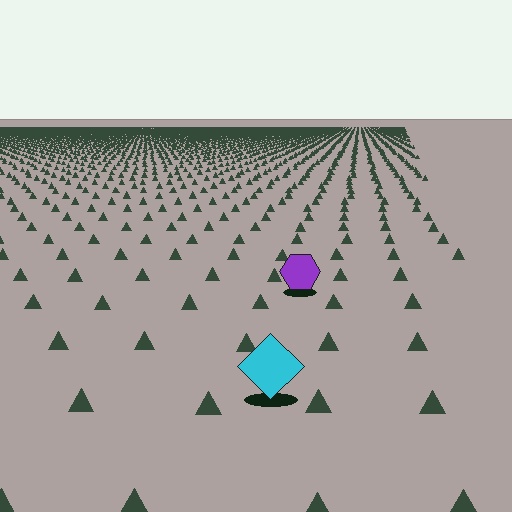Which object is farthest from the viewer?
The purple hexagon is farthest from the viewer. It appears smaller and the ground texture around it is denser.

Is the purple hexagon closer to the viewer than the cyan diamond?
No. The cyan diamond is closer — you can tell from the texture gradient: the ground texture is coarser near it.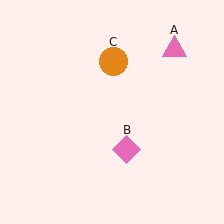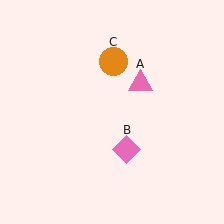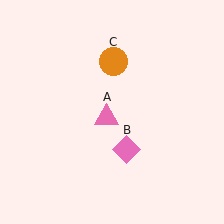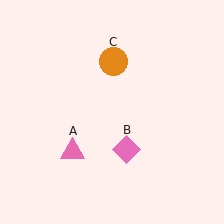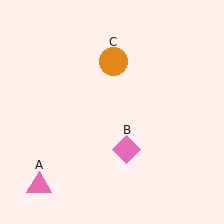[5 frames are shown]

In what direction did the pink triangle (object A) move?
The pink triangle (object A) moved down and to the left.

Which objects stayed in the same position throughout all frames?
Pink diamond (object B) and orange circle (object C) remained stationary.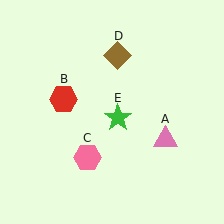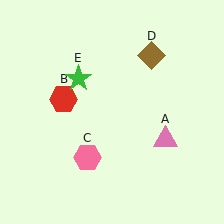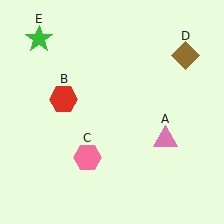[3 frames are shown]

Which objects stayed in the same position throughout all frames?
Pink triangle (object A) and red hexagon (object B) and pink hexagon (object C) remained stationary.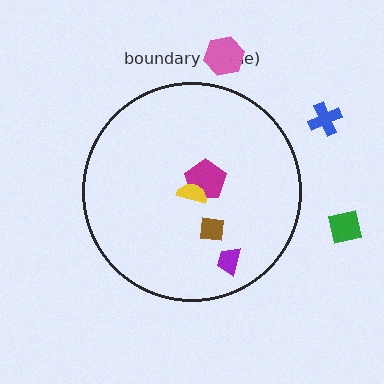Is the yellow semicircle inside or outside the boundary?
Inside.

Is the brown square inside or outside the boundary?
Inside.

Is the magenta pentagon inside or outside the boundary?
Inside.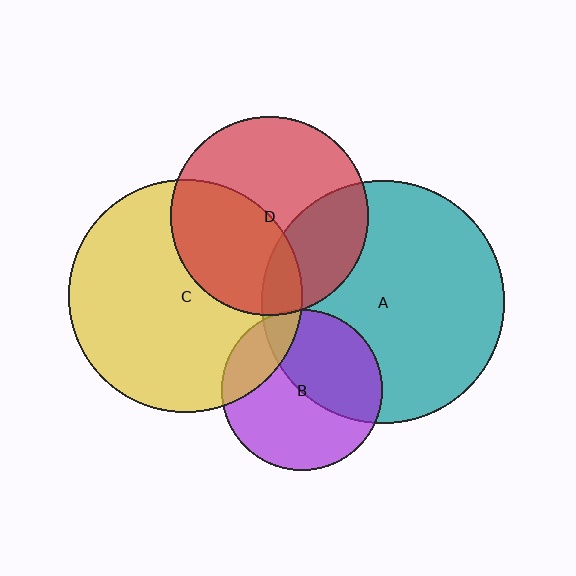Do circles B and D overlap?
Yes.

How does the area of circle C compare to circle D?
Approximately 1.4 times.